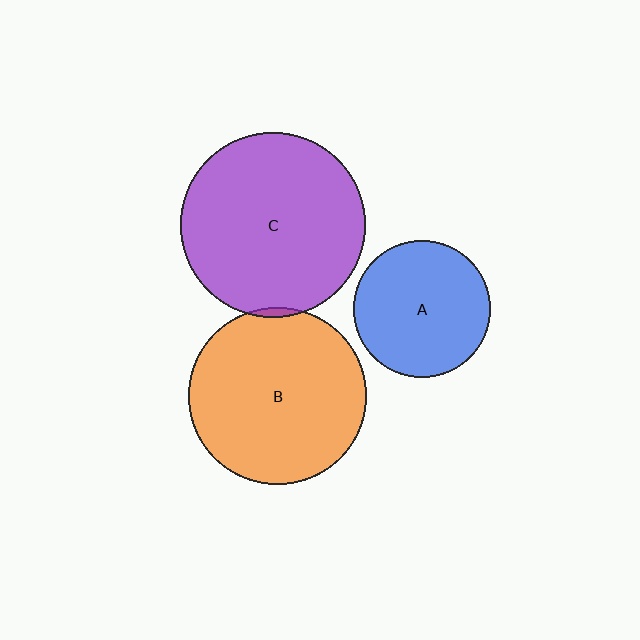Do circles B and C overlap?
Yes.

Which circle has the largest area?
Circle C (purple).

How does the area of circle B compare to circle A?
Approximately 1.7 times.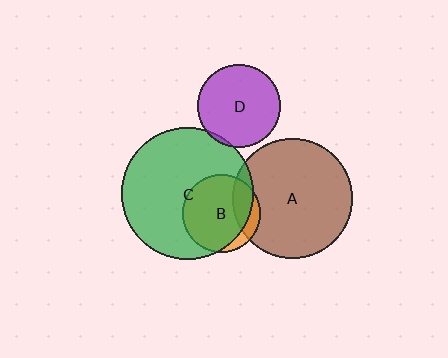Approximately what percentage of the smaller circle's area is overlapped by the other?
Approximately 10%.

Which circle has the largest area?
Circle C (green).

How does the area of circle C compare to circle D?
Approximately 2.5 times.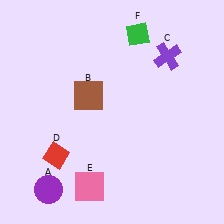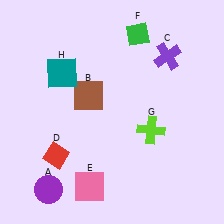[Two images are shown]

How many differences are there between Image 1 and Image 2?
There are 2 differences between the two images.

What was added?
A lime cross (G), a teal square (H) were added in Image 2.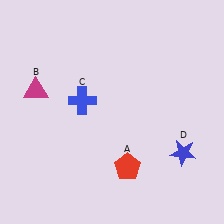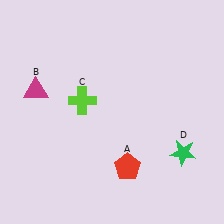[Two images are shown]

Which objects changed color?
C changed from blue to lime. D changed from blue to green.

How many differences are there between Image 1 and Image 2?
There are 2 differences between the two images.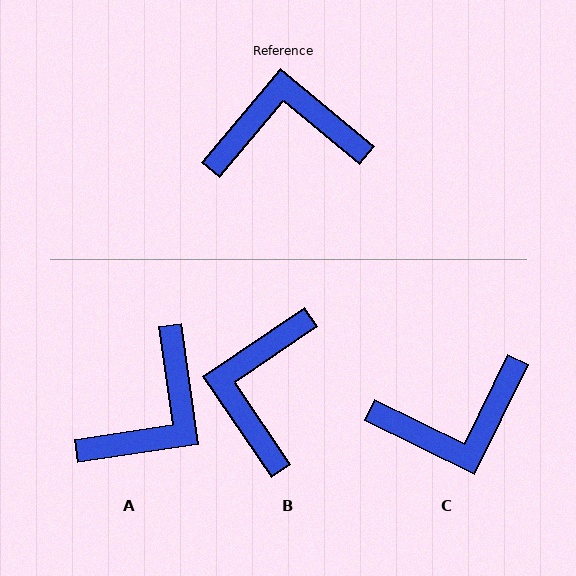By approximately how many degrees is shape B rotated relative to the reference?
Approximately 74 degrees counter-clockwise.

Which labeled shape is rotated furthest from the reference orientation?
C, about 166 degrees away.